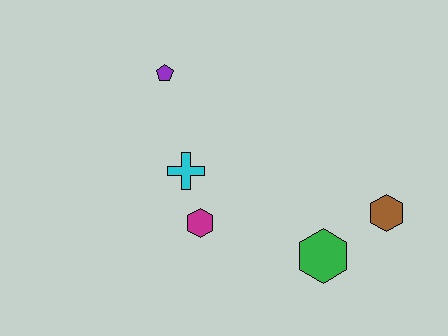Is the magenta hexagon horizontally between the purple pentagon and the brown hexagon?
Yes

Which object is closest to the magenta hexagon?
The cyan cross is closest to the magenta hexagon.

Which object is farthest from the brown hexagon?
The purple pentagon is farthest from the brown hexagon.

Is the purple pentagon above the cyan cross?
Yes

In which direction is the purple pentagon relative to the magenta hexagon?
The purple pentagon is above the magenta hexagon.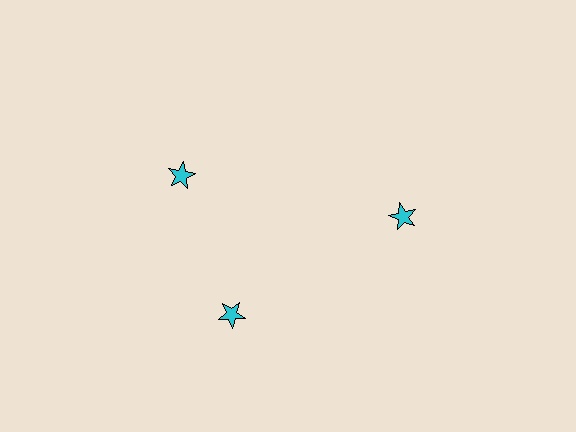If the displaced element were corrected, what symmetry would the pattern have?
It would have 3-fold rotational symmetry — the pattern would map onto itself every 120 degrees.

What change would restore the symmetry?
The symmetry would be restored by rotating it back into even spacing with its neighbors so that all 3 stars sit at equal angles and equal distance from the center.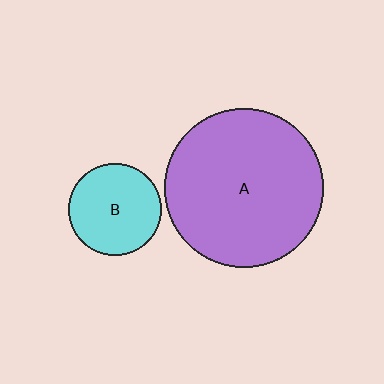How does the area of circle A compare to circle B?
Approximately 3.0 times.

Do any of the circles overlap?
No, none of the circles overlap.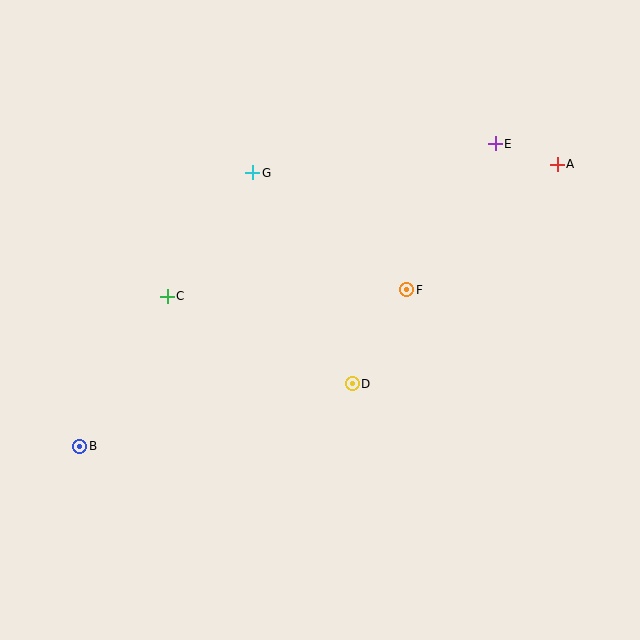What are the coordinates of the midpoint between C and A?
The midpoint between C and A is at (362, 230).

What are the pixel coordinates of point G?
Point G is at (253, 173).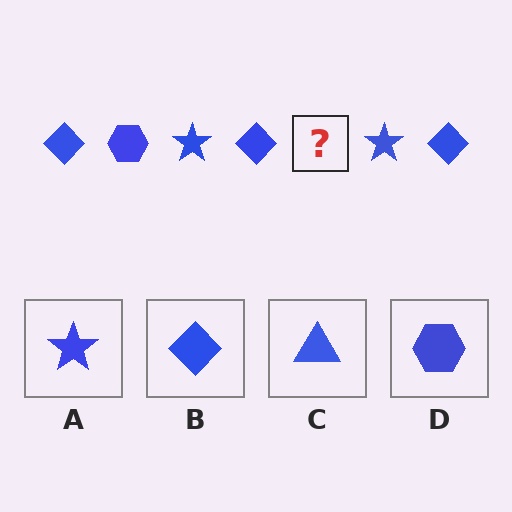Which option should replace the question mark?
Option D.